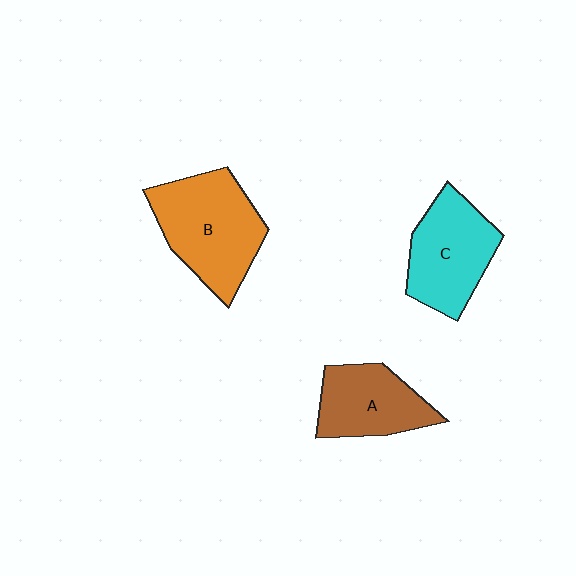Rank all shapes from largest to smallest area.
From largest to smallest: B (orange), C (cyan), A (brown).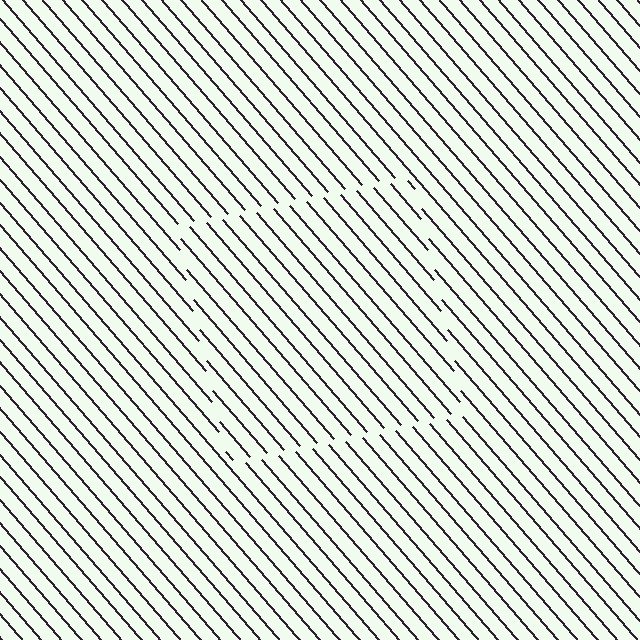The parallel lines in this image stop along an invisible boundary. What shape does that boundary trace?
An illusory square. The interior of the shape contains the same grating, shifted by half a period — the contour is defined by the phase discontinuity where line-ends from the inner and outer gratings abut.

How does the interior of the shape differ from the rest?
The interior of the shape contains the same grating, shifted by half a period — the contour is defined by the phase discontinuity where line-ends from the inner and outer gratings abut.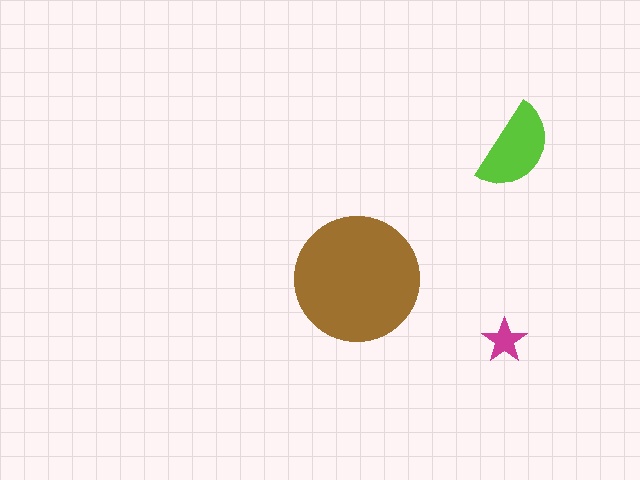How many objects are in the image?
There are 3 objects in the image.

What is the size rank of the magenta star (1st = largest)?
3rd.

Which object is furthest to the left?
The brown circle is leftmost.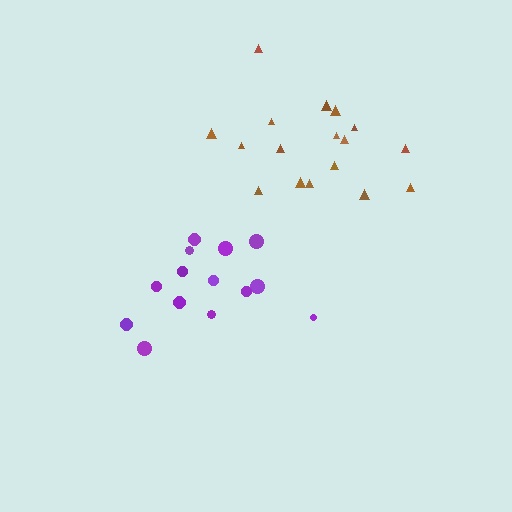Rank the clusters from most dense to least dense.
brown, purple.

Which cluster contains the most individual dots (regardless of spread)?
Brown (17).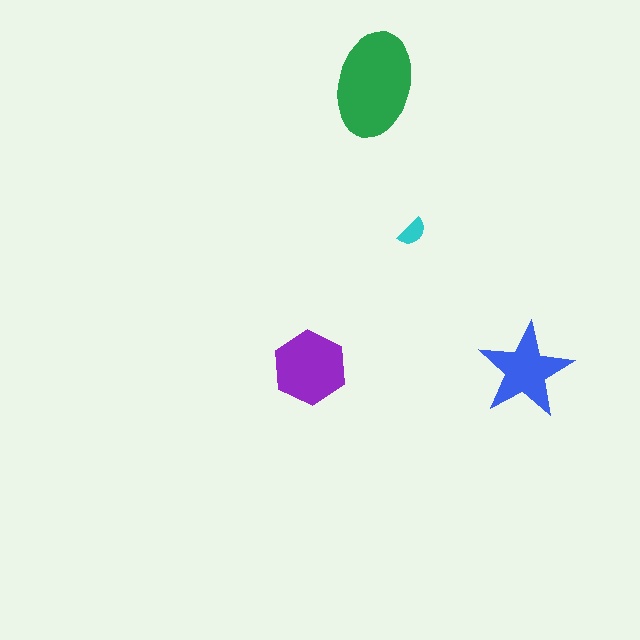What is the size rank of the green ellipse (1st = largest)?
1st.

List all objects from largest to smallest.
The green ellipse, the purple hexagon, the blue star, the cyan semicircle.